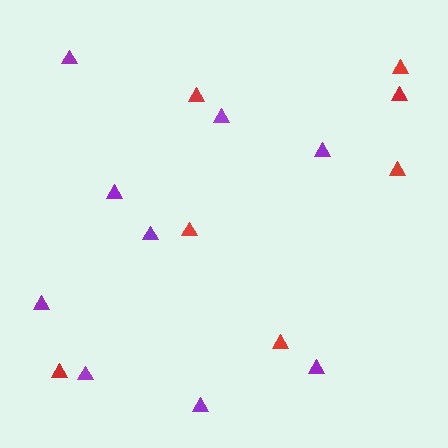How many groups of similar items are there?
There are 2 groups: one group of red triangles (7) and one group of purple triangles (9).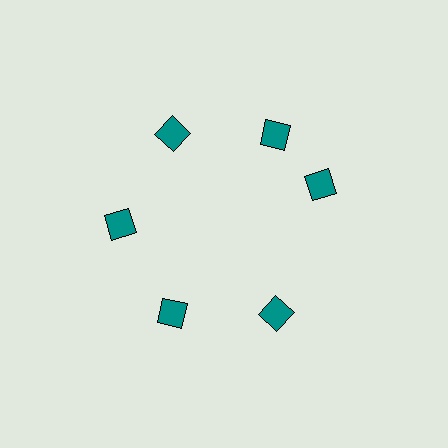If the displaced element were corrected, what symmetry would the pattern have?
It would have 6-fold rotational symmetry — the pattern would map onto itself every 60 degrees.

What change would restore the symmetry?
The symmetry would be restored by rotating it back into even spacing with its neighbors so that all 6 diamonds sit at equal angles and equal distance from the center.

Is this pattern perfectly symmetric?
No. The 6 teal diamonds are arranged in a ring, but one element near the 3 o'clock position is rotated out of alignment along the ring, breaking the 6-fold rotational symmetry.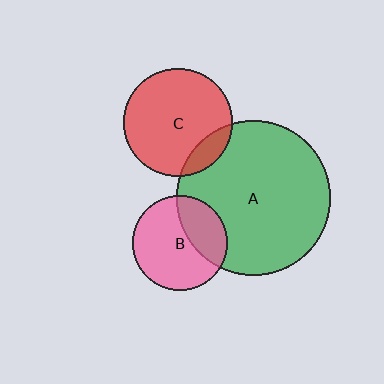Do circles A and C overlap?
Yes.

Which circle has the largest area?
Circle A (green).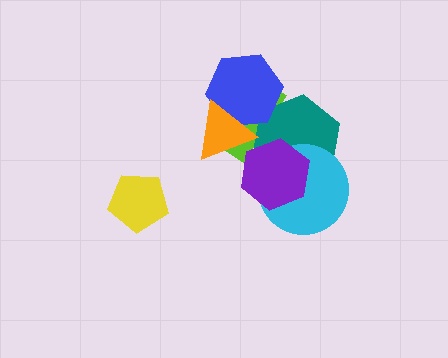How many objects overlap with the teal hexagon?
5 objects overlap with the teal hexagon.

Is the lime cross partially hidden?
Yes, it is partially covered by another shape.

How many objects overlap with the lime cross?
4 objects overlap with the lime cross.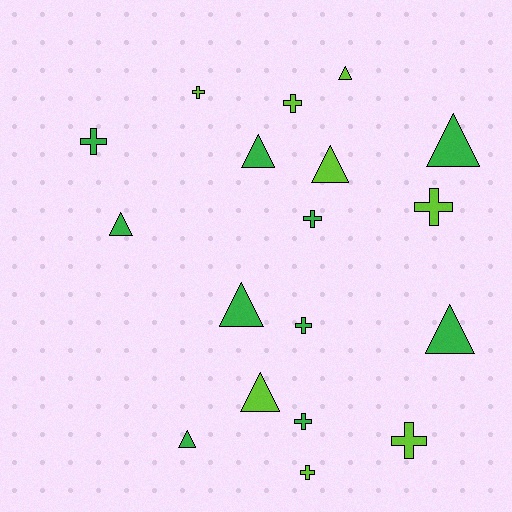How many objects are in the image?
There are 18 objects.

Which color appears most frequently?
Green, with 10 objects.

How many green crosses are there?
There are 4 green crosses.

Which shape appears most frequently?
Triangle, with 9 objects.